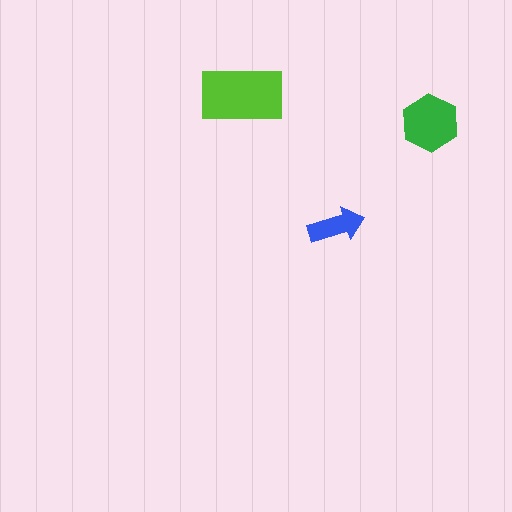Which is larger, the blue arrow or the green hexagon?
The green hexagon.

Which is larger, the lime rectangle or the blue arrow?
The lime rectangle.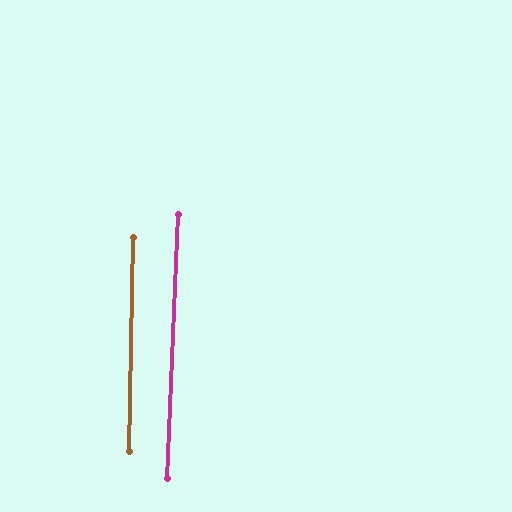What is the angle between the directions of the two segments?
Approximately 1 degree.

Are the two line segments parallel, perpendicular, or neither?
Parallel — their directions differ by only 1.2°.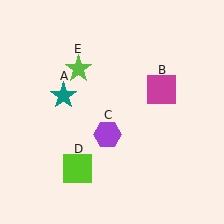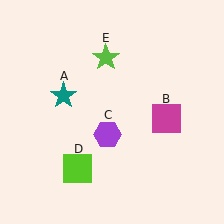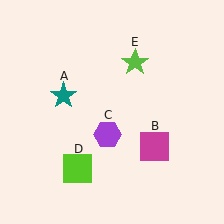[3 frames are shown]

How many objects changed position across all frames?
2 objects changed position: magenta square (object B), lime star (object E).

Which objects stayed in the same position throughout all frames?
Teal star (object A) and purple hexagon (object C) and lime square (object D) remained stationary.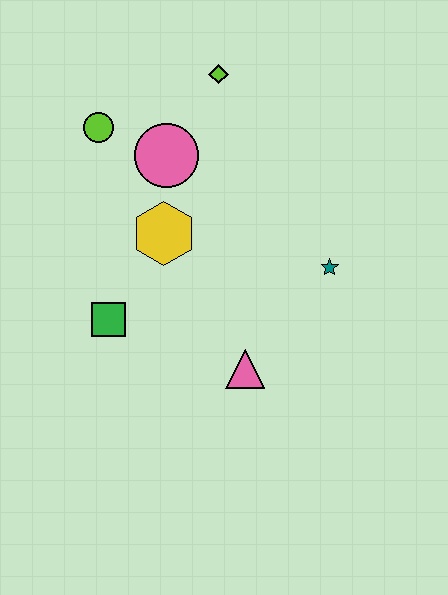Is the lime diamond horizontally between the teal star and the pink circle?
Yes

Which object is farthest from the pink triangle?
The lime diamond is farthest from the pink triangle.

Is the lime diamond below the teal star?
No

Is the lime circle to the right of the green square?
No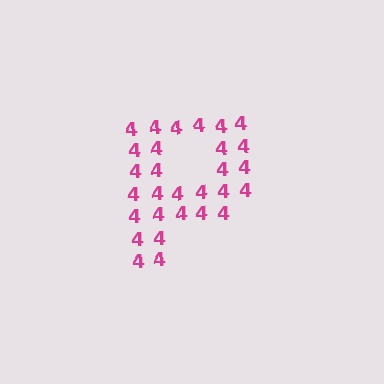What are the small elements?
The small elements are digit 4's.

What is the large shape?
The large shape is the letter P.